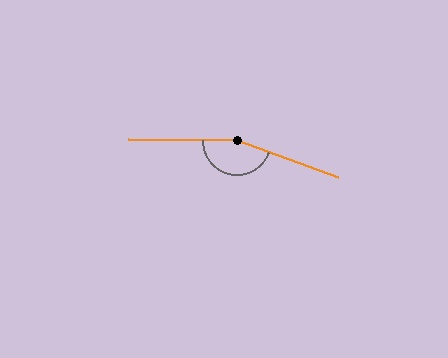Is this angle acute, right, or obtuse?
It is obtuse.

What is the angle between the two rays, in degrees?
Approximately 160 degrees.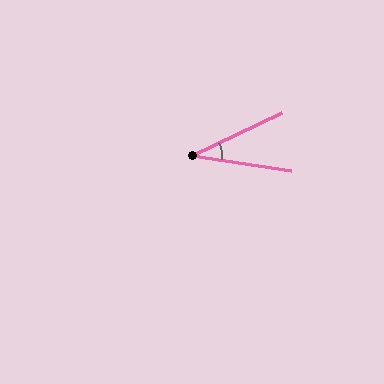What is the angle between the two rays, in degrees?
Approximately 34 degrees.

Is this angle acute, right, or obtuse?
It is acute.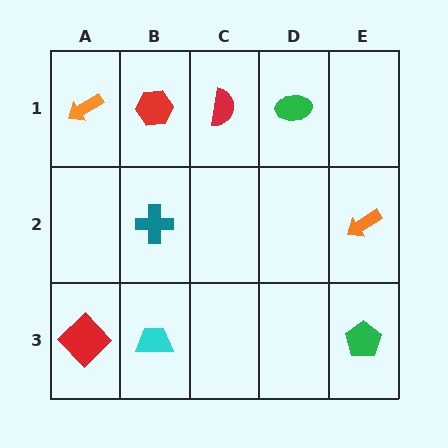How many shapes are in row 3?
3 shapes.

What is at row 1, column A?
An orange arrow.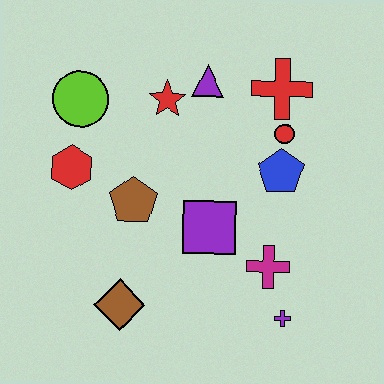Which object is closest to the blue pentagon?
The red circle is closest to the blue pentagon.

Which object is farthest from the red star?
The purple cross is farthest from the red star.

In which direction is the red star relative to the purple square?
The red star is above the purple square.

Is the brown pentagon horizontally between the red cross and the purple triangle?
No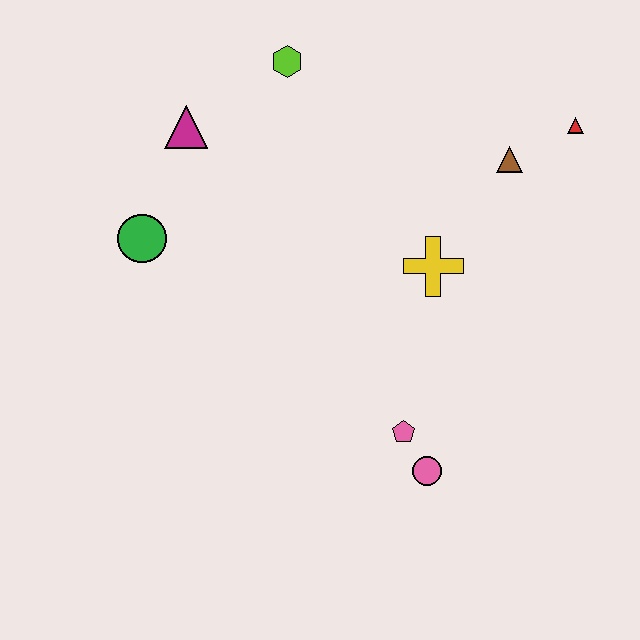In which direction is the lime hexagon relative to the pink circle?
The lime hexagon is above the pink circle.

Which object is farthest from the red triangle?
The green circle is farthest from the red triangle.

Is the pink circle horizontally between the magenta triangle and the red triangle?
Yes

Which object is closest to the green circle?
The magenta triangle is closest to the green circle.